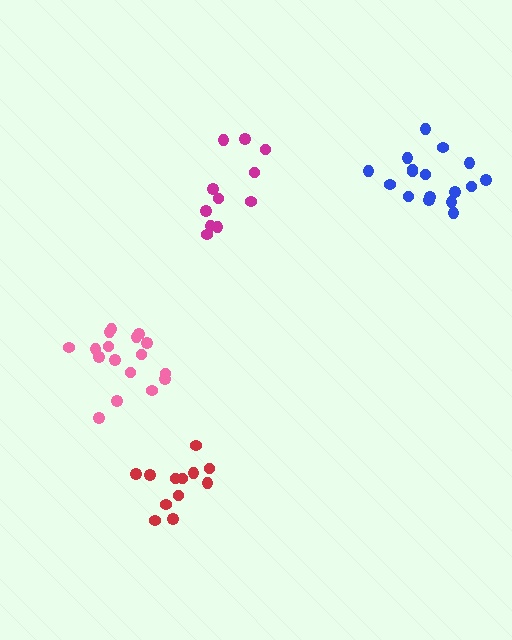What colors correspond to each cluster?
The clusters are colored: pink, blue, magenta, red.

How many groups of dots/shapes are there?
There are 4 groups.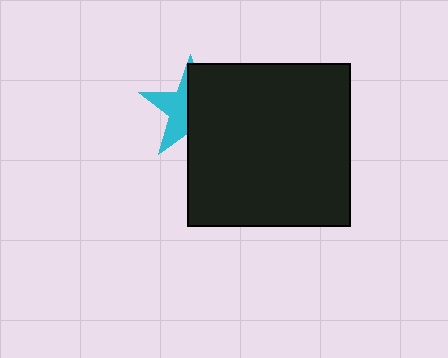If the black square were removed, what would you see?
You would see the complete cyan star.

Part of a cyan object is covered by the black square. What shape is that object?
It is a star.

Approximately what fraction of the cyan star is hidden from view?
Roughly 55% of the cyan star is hidden behind the black square.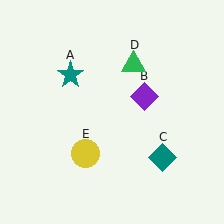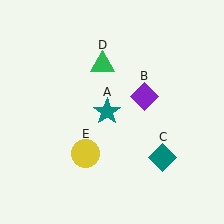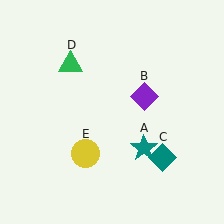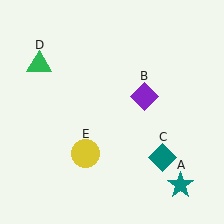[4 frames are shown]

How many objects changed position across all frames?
2 objects changed position: teal star (object A), green triangle (object D).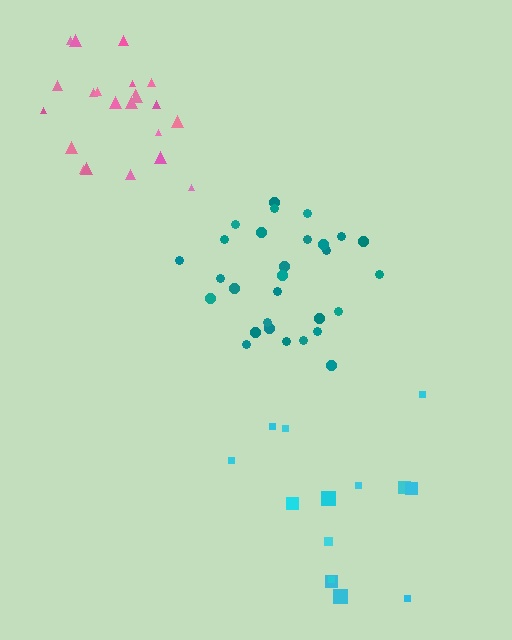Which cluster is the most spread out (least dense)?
Cyan.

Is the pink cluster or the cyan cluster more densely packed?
Pink.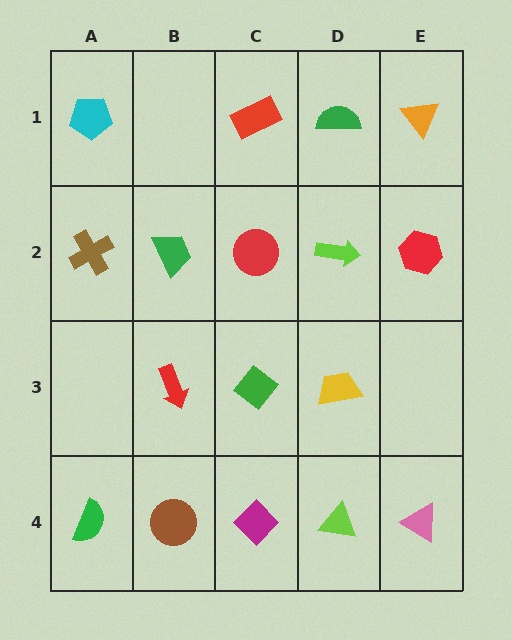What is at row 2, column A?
A brown cross.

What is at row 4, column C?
A magenta diamond.